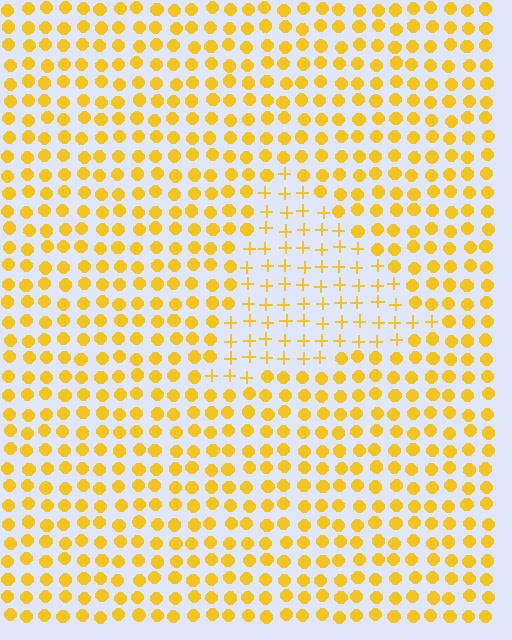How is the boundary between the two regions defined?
The boundary is defined by a change in element shape: plus signs inside vs. circles outside. All elements share the same color and spacing.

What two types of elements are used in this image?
The image uses plus signs inside the triangle region and circles outside it.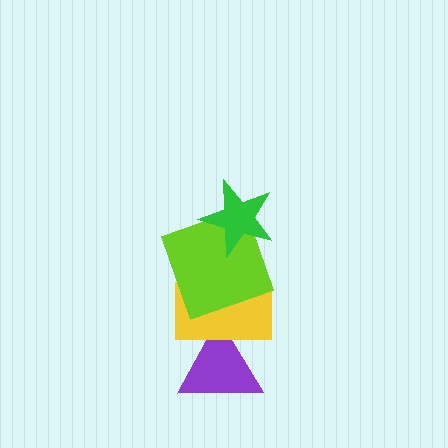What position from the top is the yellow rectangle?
The yellow rectangle is 3rd from the top.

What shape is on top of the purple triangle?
The yellow rectangle is on top of the purple triangle.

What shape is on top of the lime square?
The green star is on top of the lime square.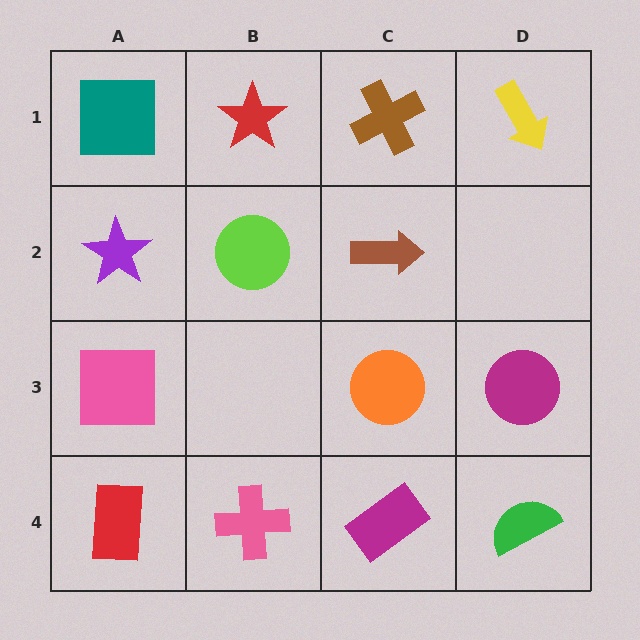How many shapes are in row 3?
3 shapes.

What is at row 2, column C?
A brown arrow.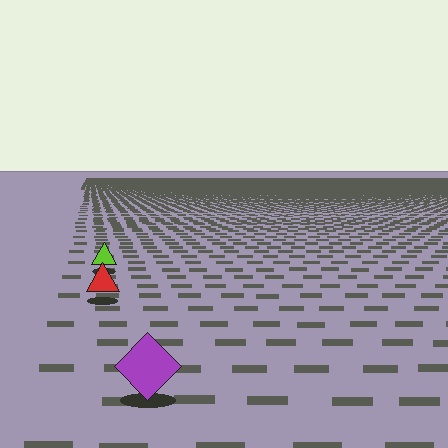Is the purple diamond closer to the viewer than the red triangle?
Yes. The purple diamond is closer — you can tell from the texture gradient: the ground texture is coarser near it.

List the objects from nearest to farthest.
From nearest to farthest: the purple diamond, the red triangle, the lime triangle.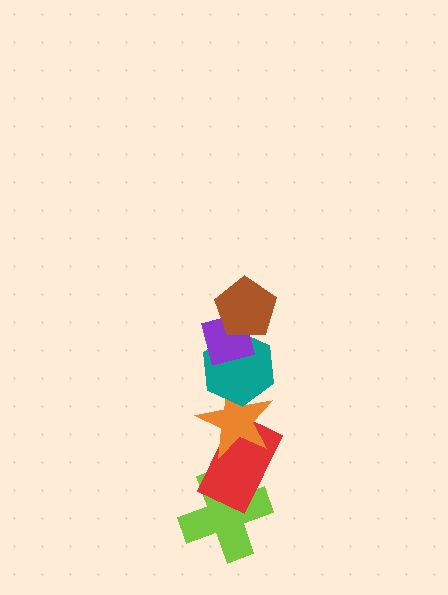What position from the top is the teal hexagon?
The teal hexagon is 3rd from the top.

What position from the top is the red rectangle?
The red rectangle is 5th from the top.